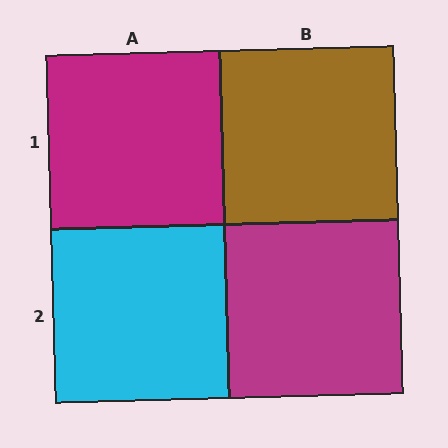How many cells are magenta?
2 cells are magenta.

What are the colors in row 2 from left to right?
Cyan, magenta.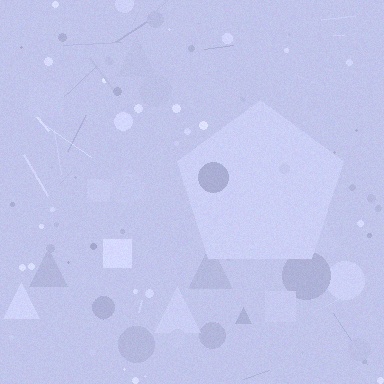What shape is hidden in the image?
A pentagon is hidden in the image.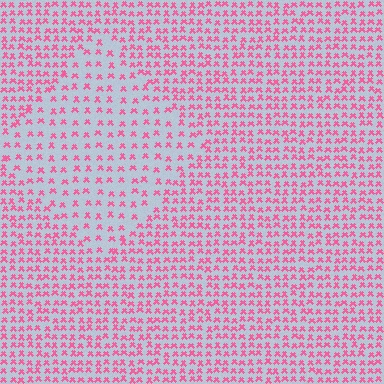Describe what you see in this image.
The image contains small pink elements arranged at two different densities. A diamond-shaped region is visible where the elements are less densely packed than the surrounding area.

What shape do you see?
I see a diamond.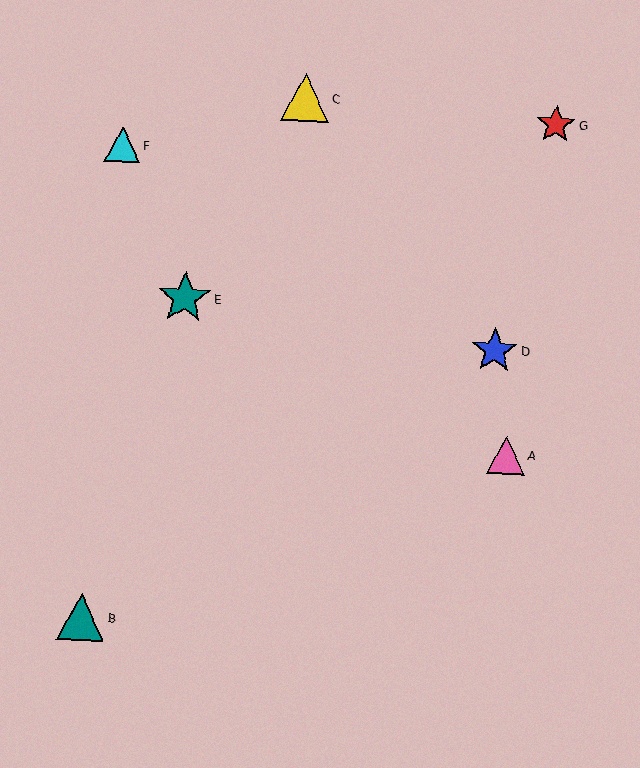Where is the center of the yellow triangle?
The center of the yellow triangle is at (305, 98).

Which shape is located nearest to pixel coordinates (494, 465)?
The pink triangle (labeled A) at (506, 455) is nearest to that location.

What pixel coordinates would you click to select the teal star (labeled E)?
Click at (184, 298) to select the teal star E.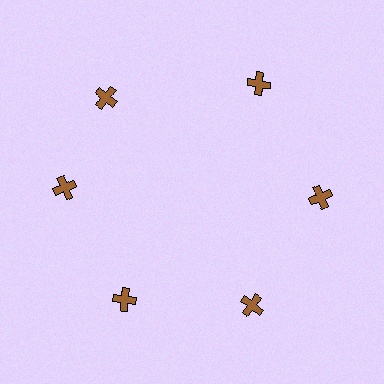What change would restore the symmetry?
The symmetry would be restored by rotating it back into even spacing with its neighbors so that all 6 crosses sit at equal angles and equal distance from the center.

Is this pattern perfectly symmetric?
No. The 6 brown crosses are arranged in a ring, but one element near the 11 o'clock position is rotated out of alignment along the ring, breaking the 6-fold rotational symmetry.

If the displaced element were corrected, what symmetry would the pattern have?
It would have 6-fold rotational symmetry — the pattern would map onto itself every 60 degrees.